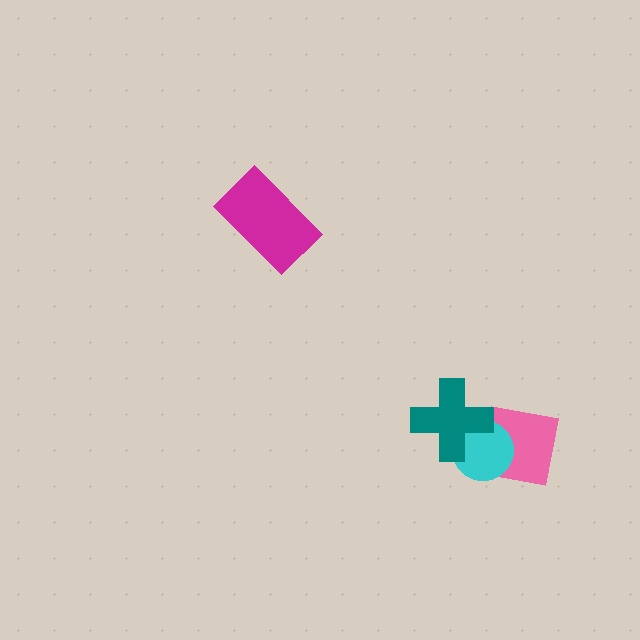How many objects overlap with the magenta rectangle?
0 objects overlap with the magenta rectangle.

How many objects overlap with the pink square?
2 objects overlap with the pink square.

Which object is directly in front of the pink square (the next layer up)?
The cyan circle is directly in front of the pink square.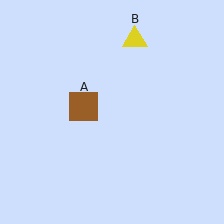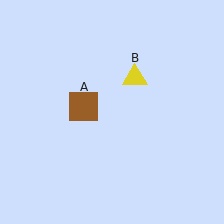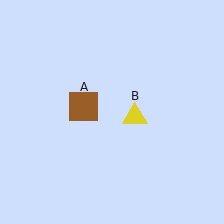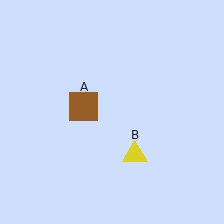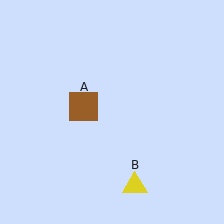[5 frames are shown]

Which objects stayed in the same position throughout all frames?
Brown square (object A) remained stationary.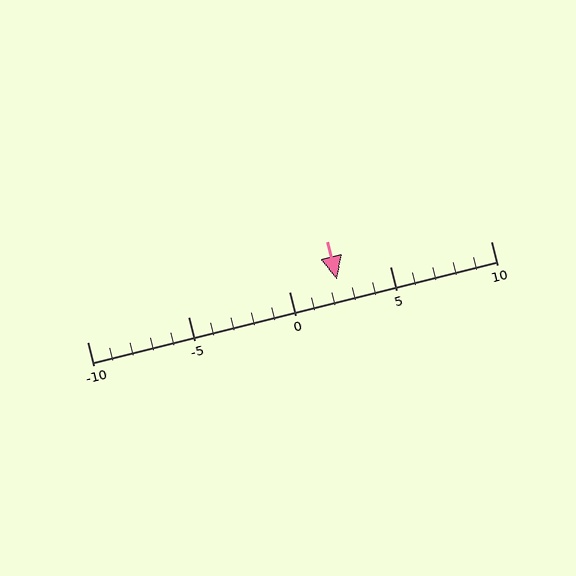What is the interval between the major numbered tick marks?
The major tick marks are spaced 5 units apart.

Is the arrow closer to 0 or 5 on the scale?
The arrow is closer to 0.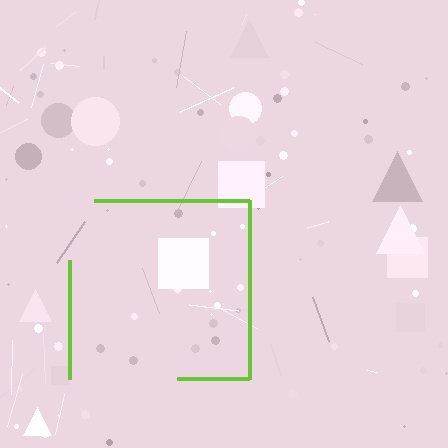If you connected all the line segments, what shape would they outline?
They would outline a square.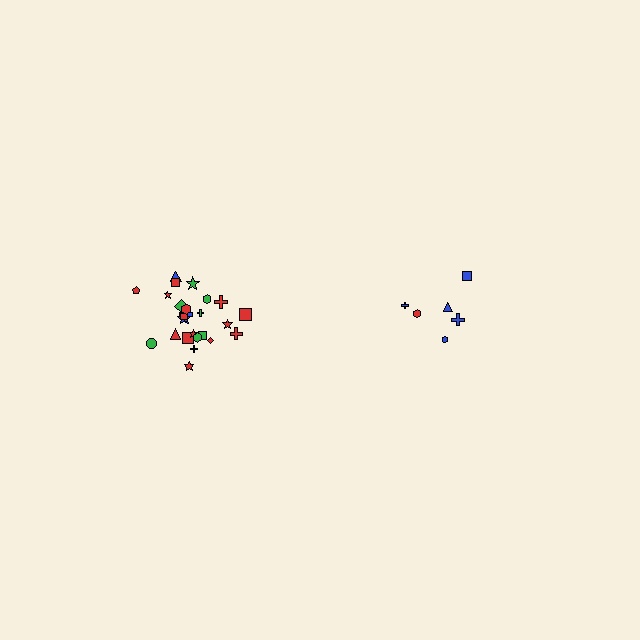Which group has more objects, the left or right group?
The left group.